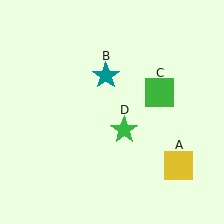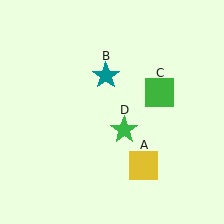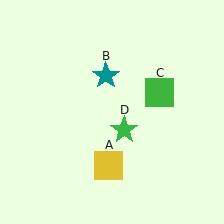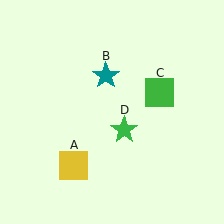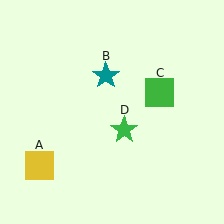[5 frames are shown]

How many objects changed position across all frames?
1 object changed position: yellow square (object A).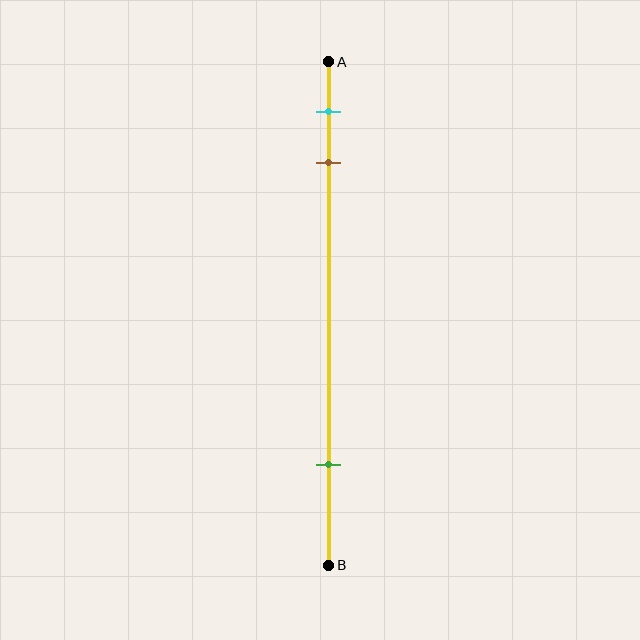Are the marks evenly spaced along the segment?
No, the marks are not evenly spaced.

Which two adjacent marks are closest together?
The cyan and brown marks are the closest adjacent pair.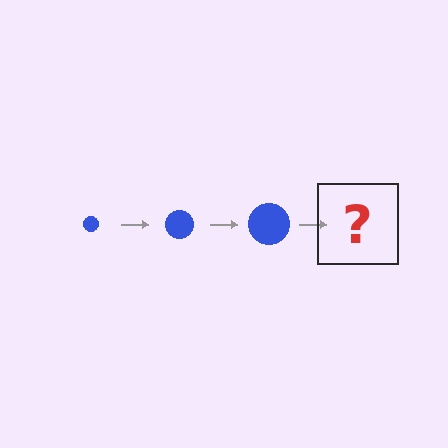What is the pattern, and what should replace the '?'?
The pattern is that the circle gets progressively larger each step. The '?' should be a blue circle, larger than the previous one.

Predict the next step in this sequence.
The next step is a blue circle, larger than the previous one.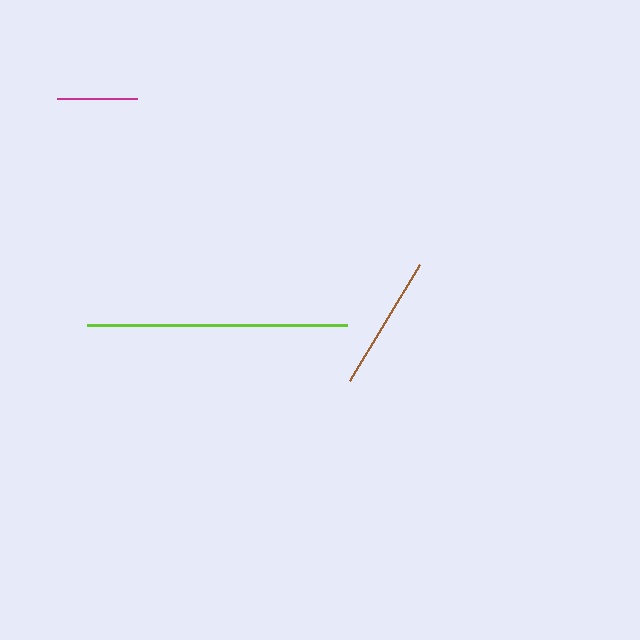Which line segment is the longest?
The lime line is the longest at approximately 260 pixels.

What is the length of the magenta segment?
The magenta segment is approximately 81 pixels long.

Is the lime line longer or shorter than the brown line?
The lime line is longer than the brown line.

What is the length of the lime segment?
The lime segment is approximately 260 pixels long.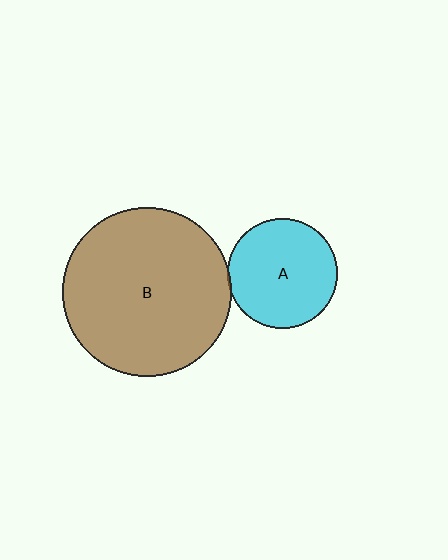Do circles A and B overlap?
Yes.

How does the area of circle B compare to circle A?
Approximately 2.4 times.